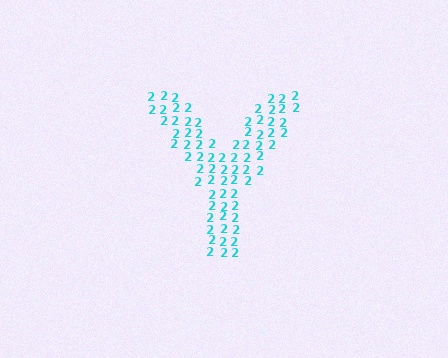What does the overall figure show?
The overall figure shows the letter Y.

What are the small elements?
The small elements are digit 2's.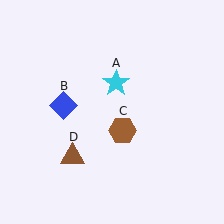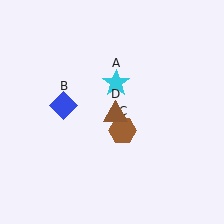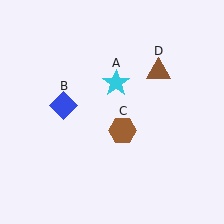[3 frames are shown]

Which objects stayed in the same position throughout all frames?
Cyan star (object A) and blue diamond (object B) and brown hexagon (object C) remained stationary.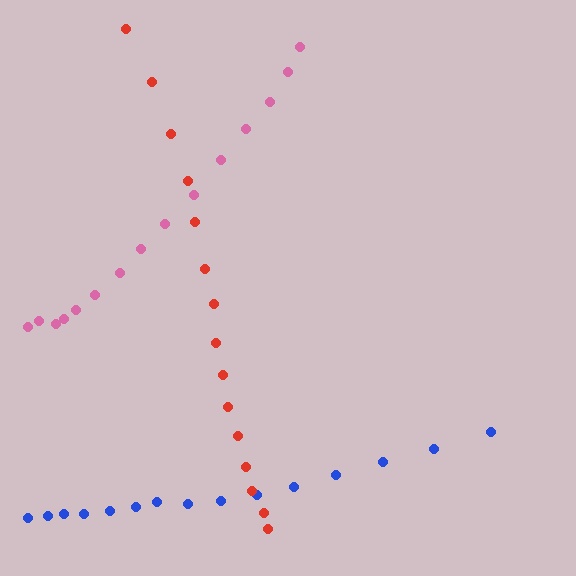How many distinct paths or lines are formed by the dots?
There are 3 distinct paths.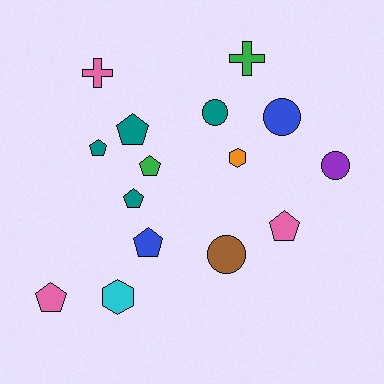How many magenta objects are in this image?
There are no magenta objects.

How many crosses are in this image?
There are 2 crosses.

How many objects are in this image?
There are 15 objects.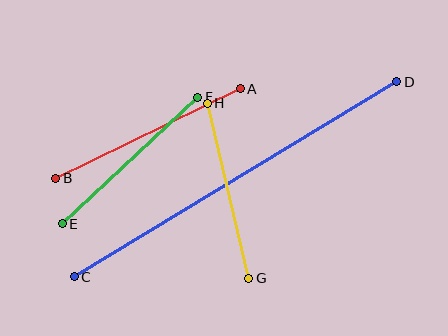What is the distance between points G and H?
The distance is approximately 180 pixels.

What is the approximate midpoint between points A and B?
The midpoint is at approximately (148, 133) pixels.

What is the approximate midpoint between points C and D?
The midpoint is at approximately (235, 179) pixels.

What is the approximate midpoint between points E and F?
The midpoint is at approximately (130, 160) pixels.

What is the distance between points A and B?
The distance is approximately 205 pixels.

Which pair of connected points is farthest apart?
Points C and D are farthest apart.